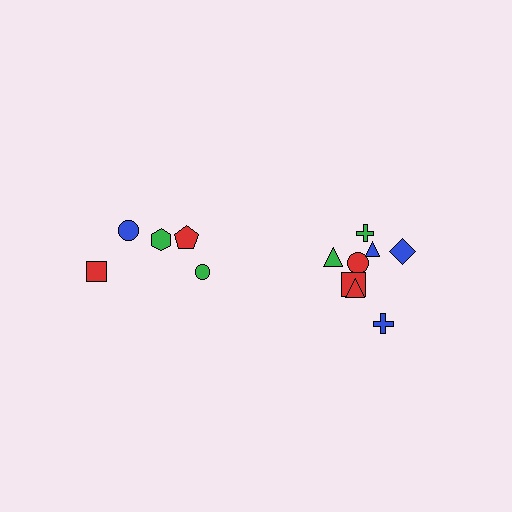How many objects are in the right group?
There are 8 objects.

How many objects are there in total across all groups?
There are 13 objects.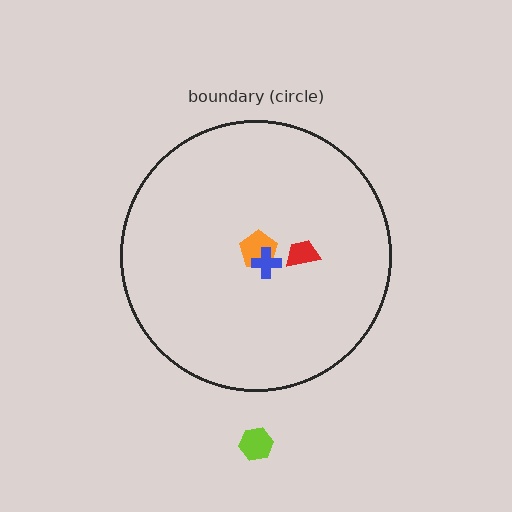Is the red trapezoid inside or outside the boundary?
Inside.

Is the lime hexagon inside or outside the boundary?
Outside.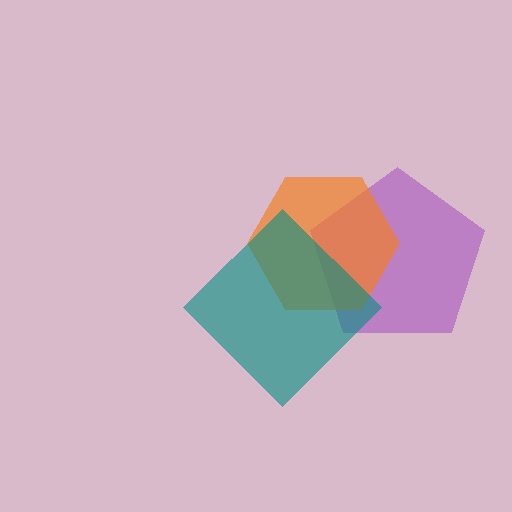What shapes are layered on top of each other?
The layered shapes are: a purple pentagon, an orange hexagon, a teal diamond.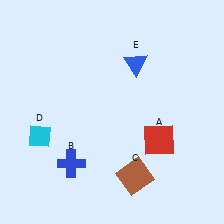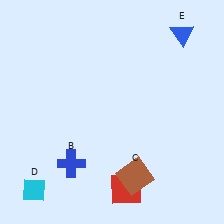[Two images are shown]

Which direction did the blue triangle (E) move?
The blue triangle (E) moved right.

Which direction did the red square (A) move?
The red square (A) moved down.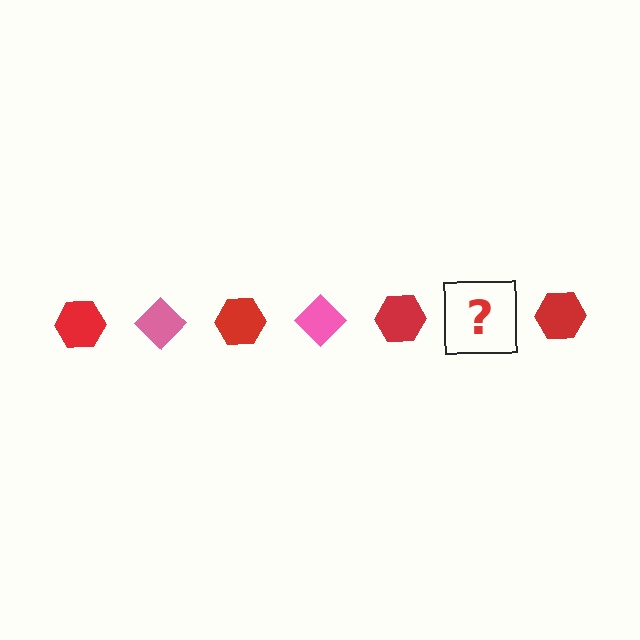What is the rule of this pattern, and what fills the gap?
The rule is that the pattern alternates between red hexagon and pink diamond. The gap should be filled with a pink diamond.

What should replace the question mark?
The question mark should be replaced with a pink diamond.